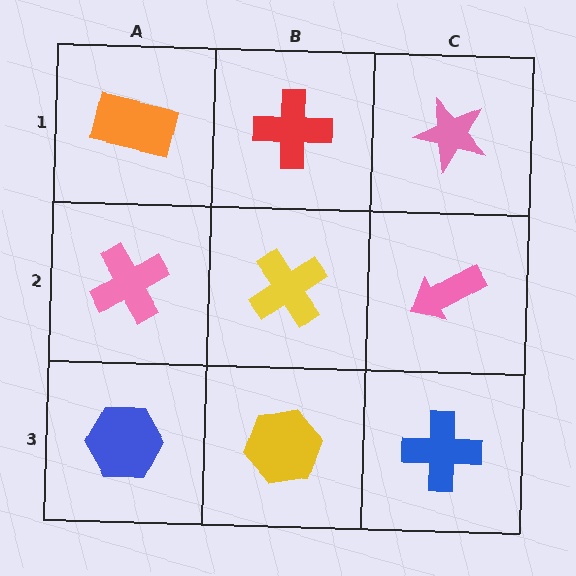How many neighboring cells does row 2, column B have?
4.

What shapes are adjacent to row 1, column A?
A pink cross (row 2, column A), a red cross (row 1, column B).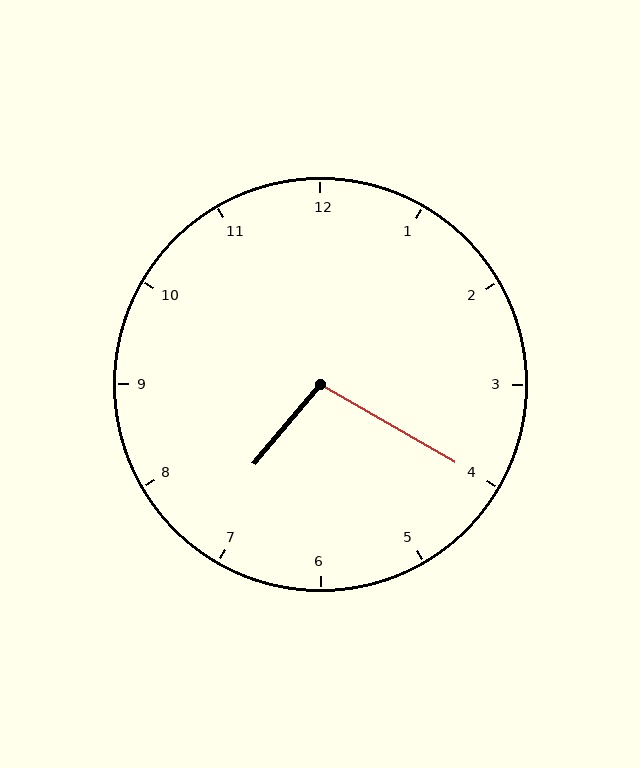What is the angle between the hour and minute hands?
Approximately 100 degrees.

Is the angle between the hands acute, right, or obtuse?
It is obtuse.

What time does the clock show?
7:20.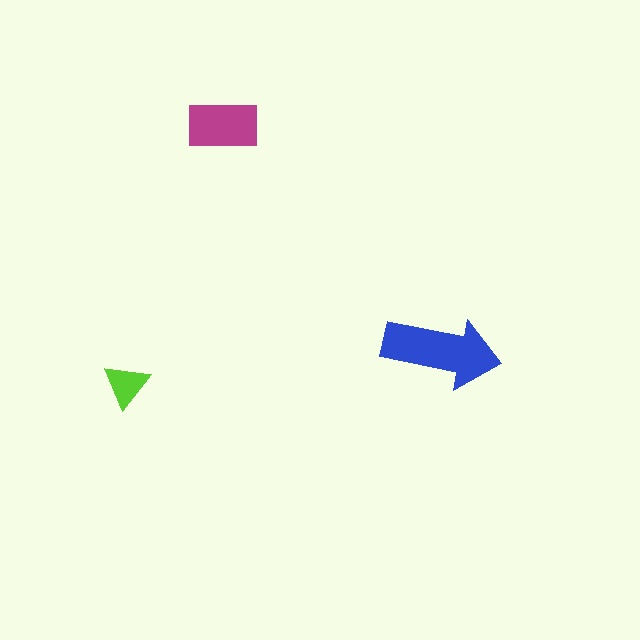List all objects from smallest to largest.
The lime triangle, the magenta rectangle, the blue arrow.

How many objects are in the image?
There are 3 objects in the image.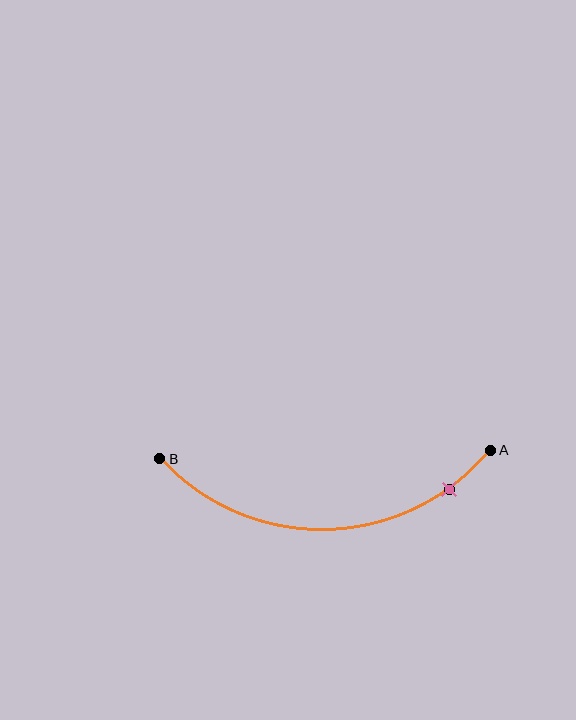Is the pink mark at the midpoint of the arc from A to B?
No. The pink mark lies on the arc but is closer to endpoint A. The arc midpoint would be at the point on the curve equidistant along the arc from both A and B.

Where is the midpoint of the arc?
The arc midpoint is the point on the curve farthest from the straight line joining A and B. It sits below that line.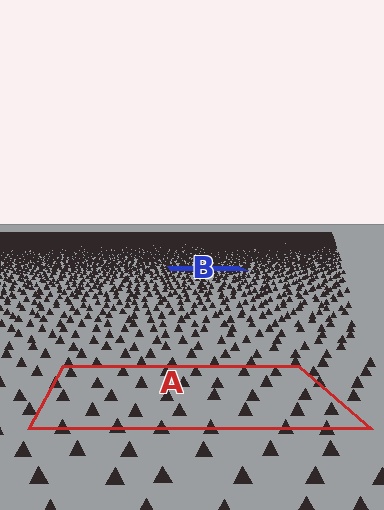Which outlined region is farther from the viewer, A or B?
Region B is farther from the viewer — the texture elements inside it appear smaller and more densely packed.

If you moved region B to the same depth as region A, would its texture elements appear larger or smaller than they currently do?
They would appear larger. At a closer depth, the same texture elements are projected at a bigger on-screen size.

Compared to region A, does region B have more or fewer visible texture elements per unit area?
Region B has more texture elements per unit area — they are packed more densely because it is farther away.